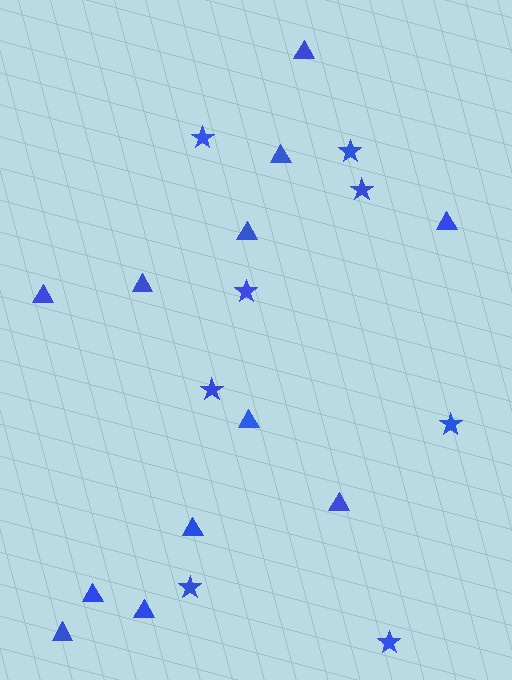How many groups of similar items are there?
There are 2 groups: one group of stars (8) and one group of triangles (12).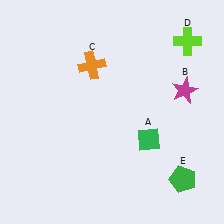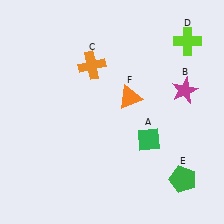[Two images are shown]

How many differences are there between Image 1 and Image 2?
There is 1 difference between the two images.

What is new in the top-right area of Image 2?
An orange triangle (F) was added in the top-right area of Image 2.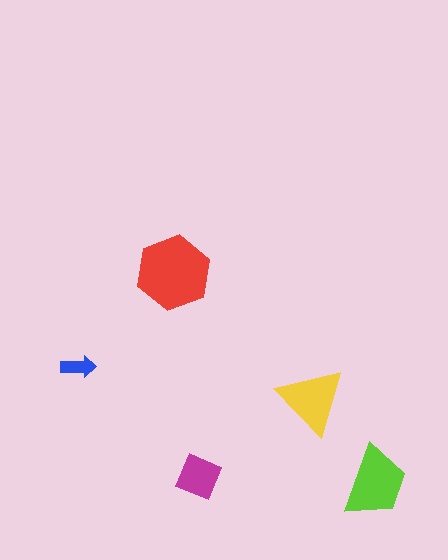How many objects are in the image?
There are 5 objects in the image.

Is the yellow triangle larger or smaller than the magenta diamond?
Larger.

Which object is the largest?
The red hexagon.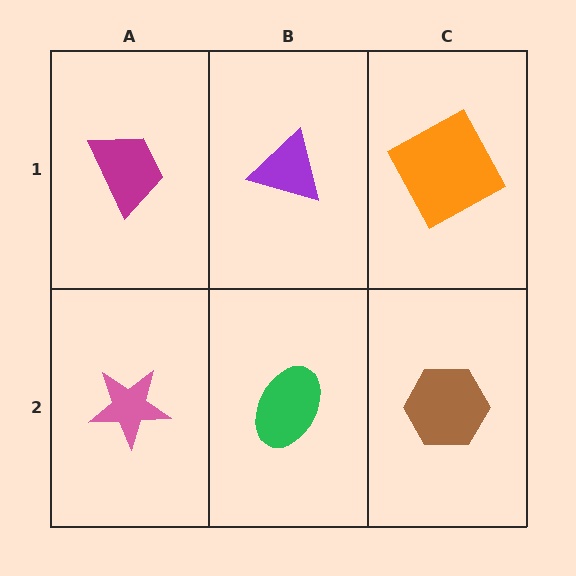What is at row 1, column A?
A magenta trapezoid.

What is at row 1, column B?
A purple triangle.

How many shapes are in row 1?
3 shapes.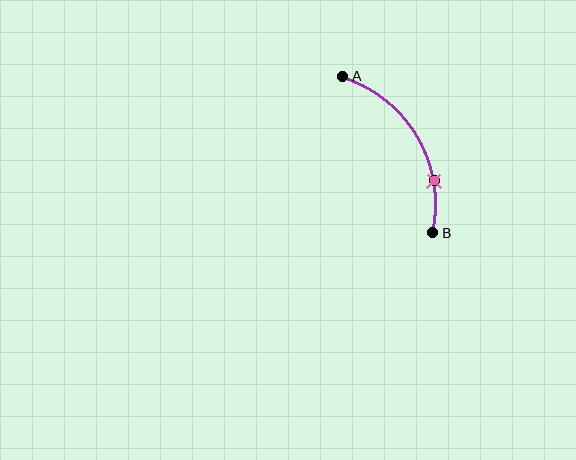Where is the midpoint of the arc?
The arc midpoint is the point on the curve farthest from the straight line joining A and B. It sits to the right of that line.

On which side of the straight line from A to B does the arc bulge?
The arc bulges to the right of the straight line connecting A and B.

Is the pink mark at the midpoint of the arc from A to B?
No. The pink mark lies on the arc but is closer to endpoint B. The arc midpoint would be at the point on the curve equidistant along the arc from both A and B.